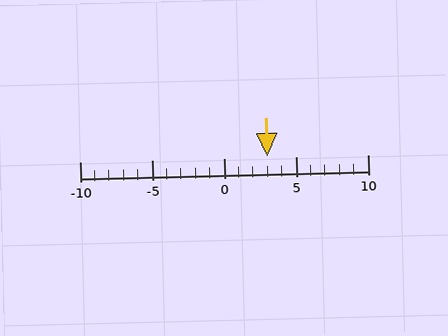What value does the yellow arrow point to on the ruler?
The yellow arrow points to approximately 3.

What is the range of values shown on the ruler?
The ruler shows values from -10 to 10.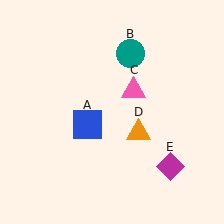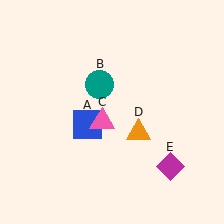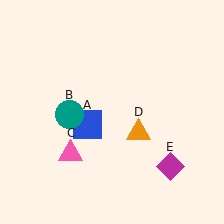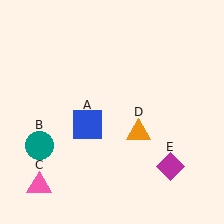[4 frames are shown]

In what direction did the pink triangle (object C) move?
The pink triangle (object C) moved down and to the left.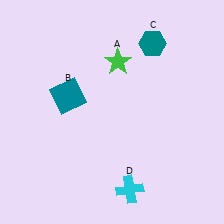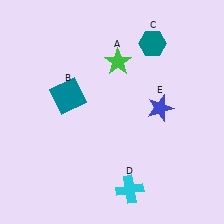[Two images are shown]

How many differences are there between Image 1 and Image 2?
There is 1 difference between the two images.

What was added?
A blue star (E) was added in Image 2.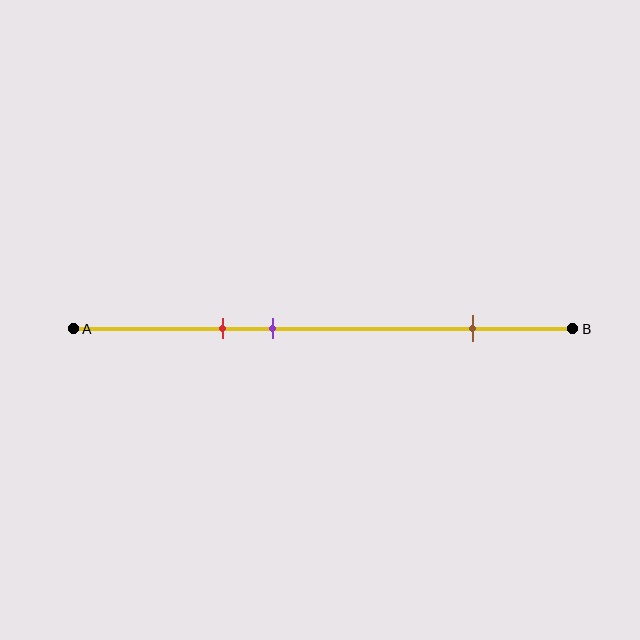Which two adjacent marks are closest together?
The red and purple marks are the closest adjacent pair.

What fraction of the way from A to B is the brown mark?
The brown mark is approximately 80% (0.8) of the way from A to B.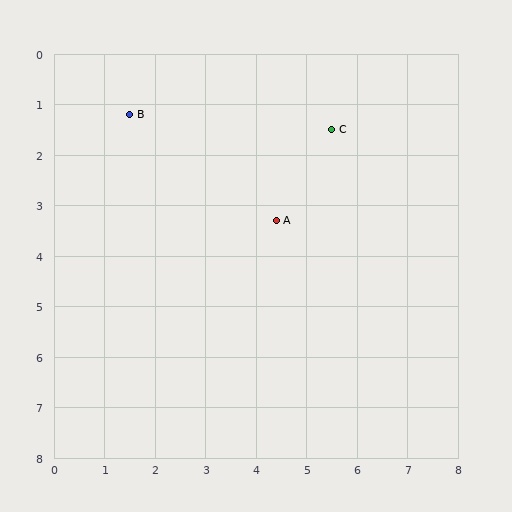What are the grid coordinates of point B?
Point B is at approximately (1.5, 1.2).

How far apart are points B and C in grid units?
Points B and C are about 4.0 grid units apart.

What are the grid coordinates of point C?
Point C is at approximately (5.5, 1.5).